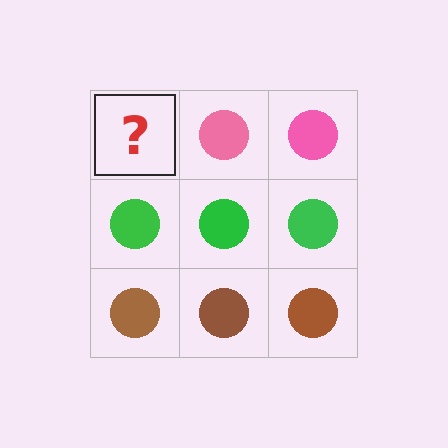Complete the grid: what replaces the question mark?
The question mark should be replaced with a pink circle.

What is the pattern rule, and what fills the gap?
The rule is that each row has a consistent color. The gap should be filled with a pink circle.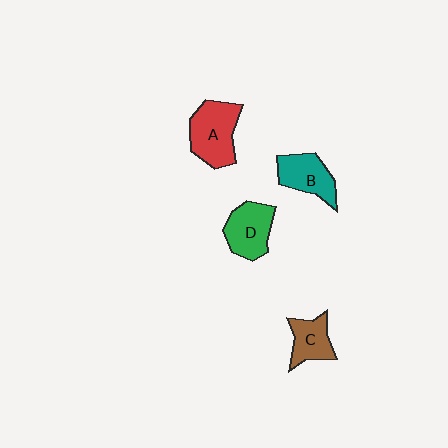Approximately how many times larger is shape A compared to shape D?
Approximately 1.2 times.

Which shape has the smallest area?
Shape C (brown).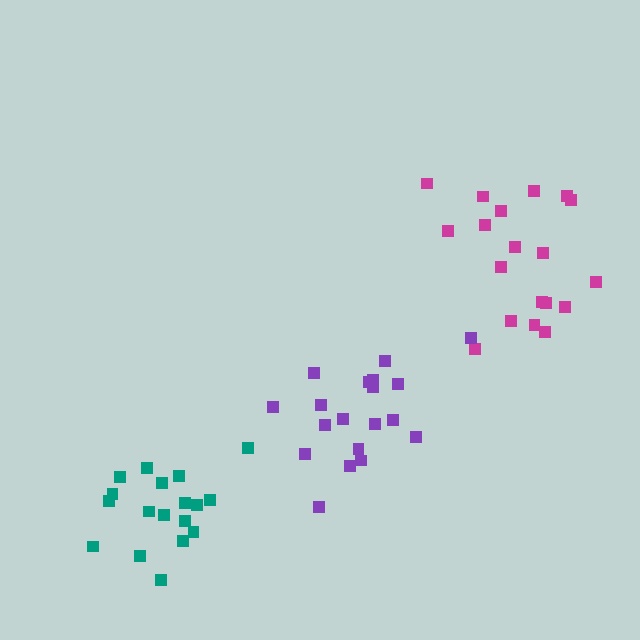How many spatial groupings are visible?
There are 3 spatial groupings.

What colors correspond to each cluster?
The clusters are colored: magenta, teal, purple.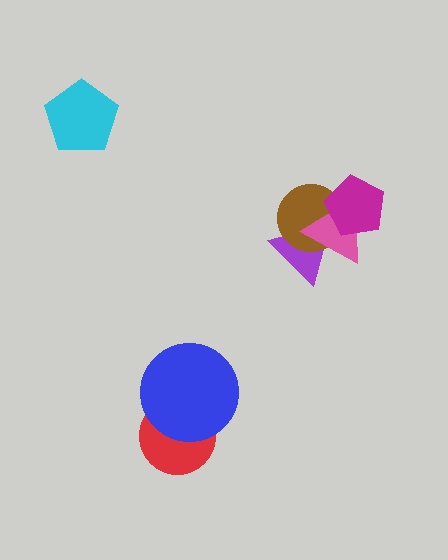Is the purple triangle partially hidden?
Yes, it is partially covered by another shape.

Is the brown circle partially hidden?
Yes, it is partially covered by another shape.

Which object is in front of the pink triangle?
The magenta pentagon is in front of the pink triangle.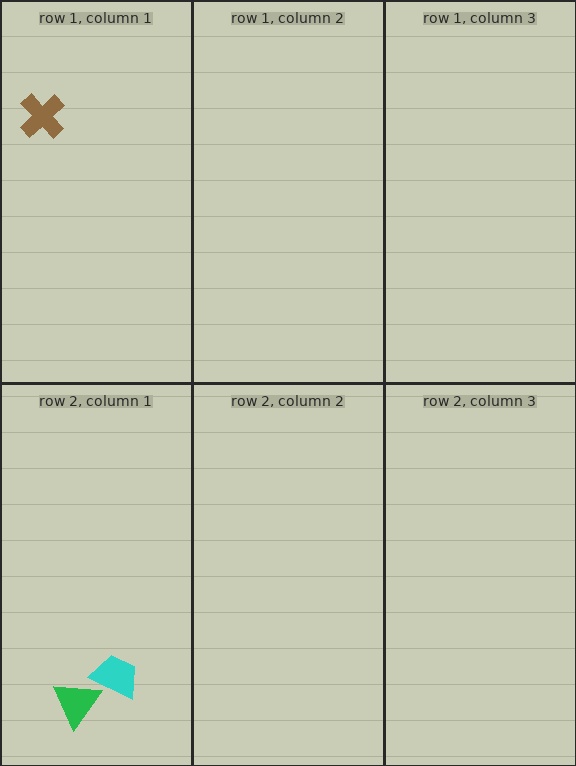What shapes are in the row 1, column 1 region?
The brown cross.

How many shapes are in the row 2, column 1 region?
2.